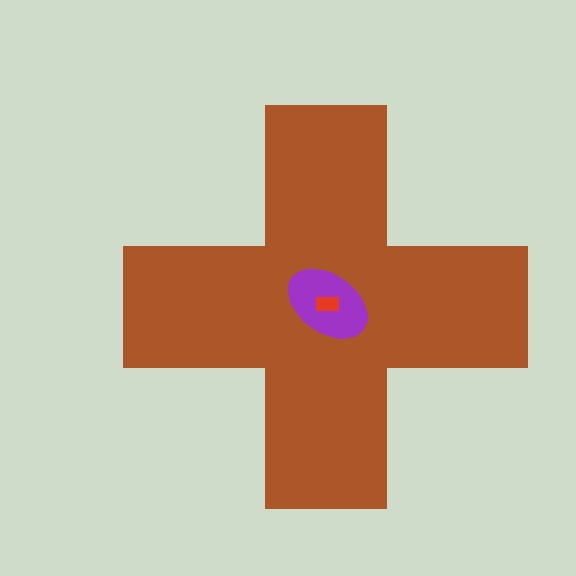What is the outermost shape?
The brown cross.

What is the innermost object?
The red rectangle.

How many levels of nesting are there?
3.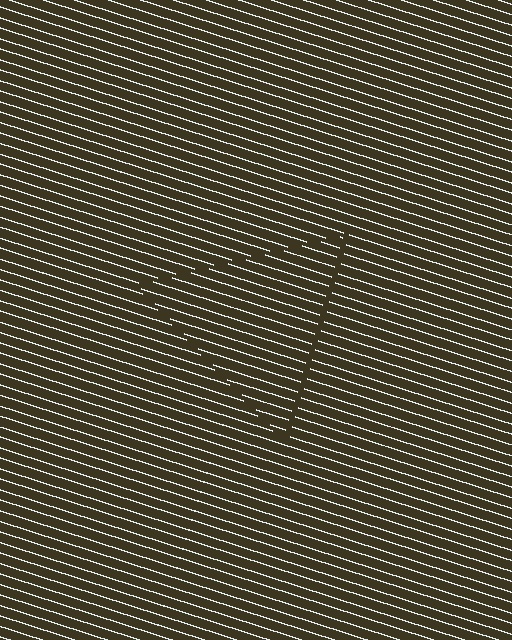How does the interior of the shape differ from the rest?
The interior of the shape contains the same grating, shifted by half a period — the contour is defined by the phase discontinuity where line-ends from the inner and outer gratings abut.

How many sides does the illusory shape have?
3 sides — the line-ends trace a triangle.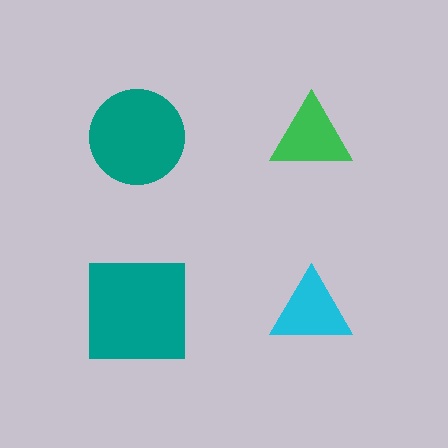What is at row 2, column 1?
A teal square.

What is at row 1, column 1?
A teal circle.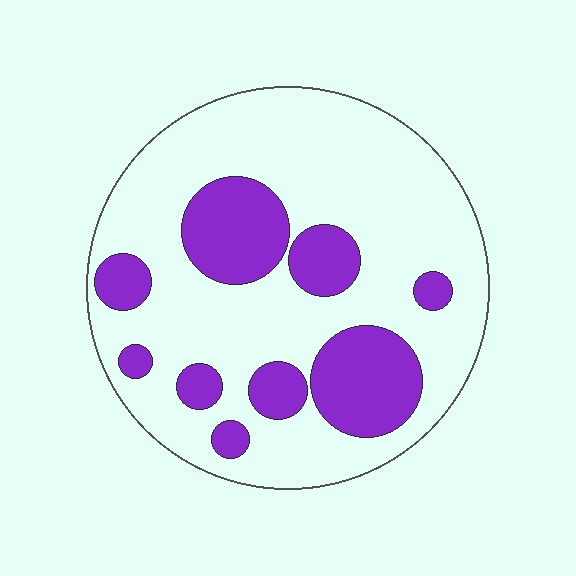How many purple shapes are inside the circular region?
9.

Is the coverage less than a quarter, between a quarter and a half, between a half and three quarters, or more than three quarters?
Between a quarter and a half.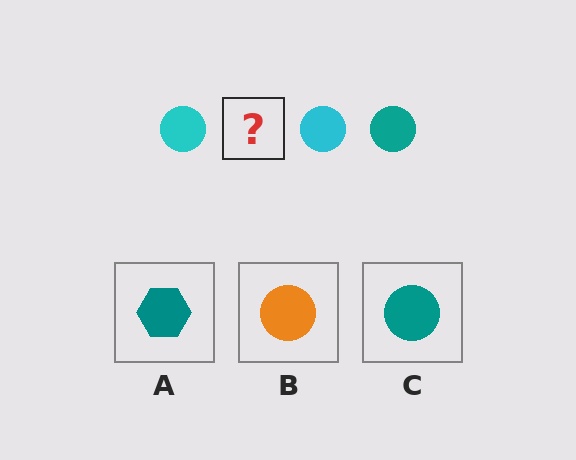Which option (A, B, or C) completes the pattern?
C.